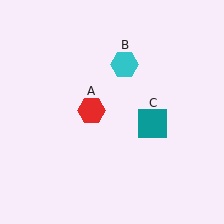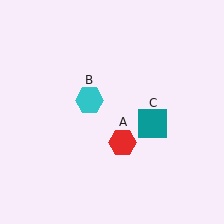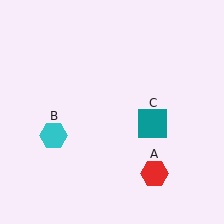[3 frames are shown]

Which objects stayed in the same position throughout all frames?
Teal square (object C) remained stationary.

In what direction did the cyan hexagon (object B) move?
The cyan hexagon (object B) moved down and to the left.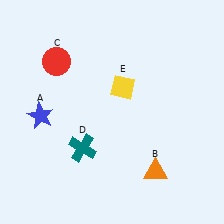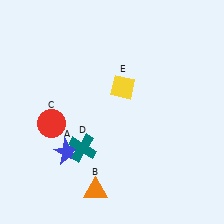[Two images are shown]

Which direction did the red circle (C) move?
The red circle (C) moved down.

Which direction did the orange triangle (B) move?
The orange triangle (B) moved left.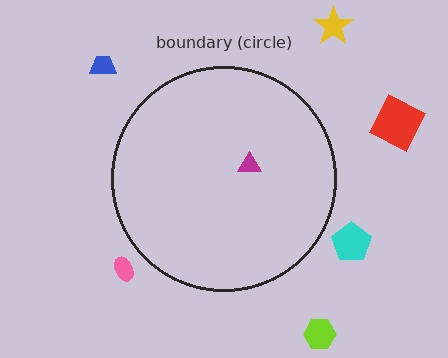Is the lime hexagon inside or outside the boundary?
Outside.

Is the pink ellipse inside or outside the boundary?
Outside.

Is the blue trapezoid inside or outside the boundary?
Outside.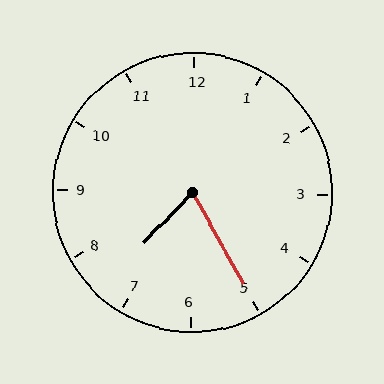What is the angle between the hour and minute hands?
Approximately 72 degrees.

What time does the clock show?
7:25.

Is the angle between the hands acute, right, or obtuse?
It is acute.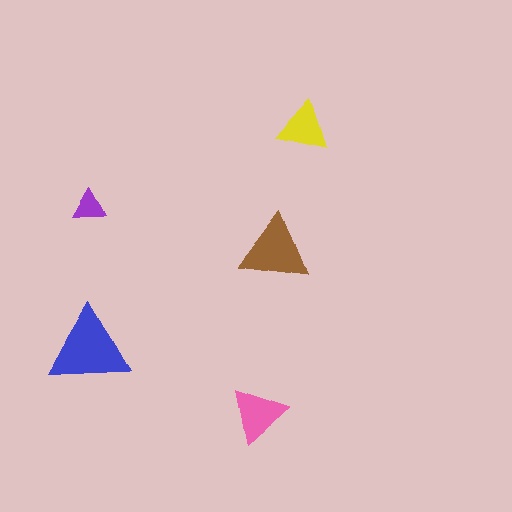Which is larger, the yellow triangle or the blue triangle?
The blue one.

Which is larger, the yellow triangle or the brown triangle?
The brown one.